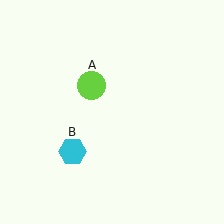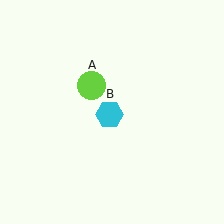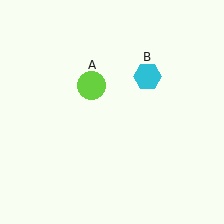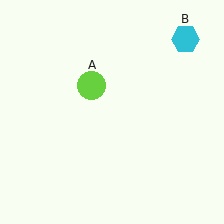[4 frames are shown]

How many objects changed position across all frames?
1 object changed position: cyan hexagon (object B).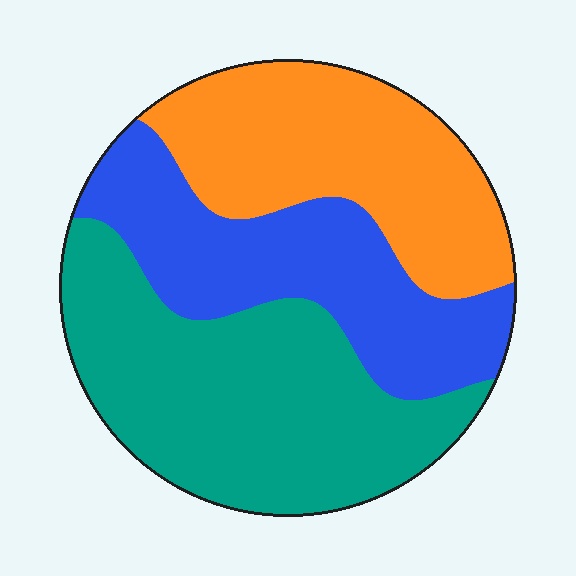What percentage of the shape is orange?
Orange covers 30% of the shape.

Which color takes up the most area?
Teal, at roughly 40%.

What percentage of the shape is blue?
Blue takes up between a sixth and a third of the shape.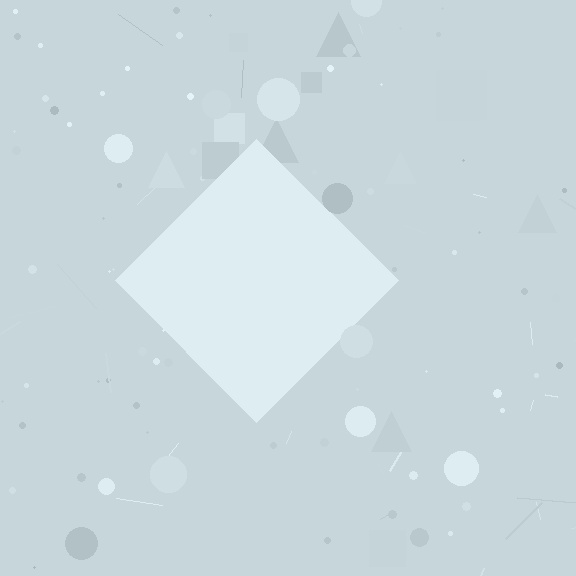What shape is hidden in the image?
A diamond is hidden in the image.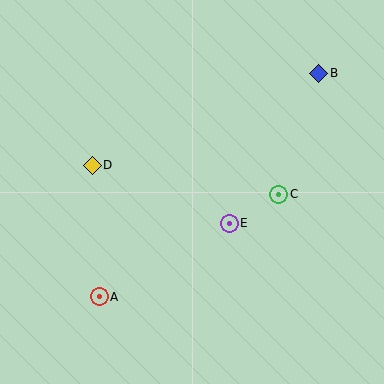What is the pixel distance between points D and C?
The distance between D and C is 189 pixels.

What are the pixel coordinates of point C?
Point C is at (279, 194).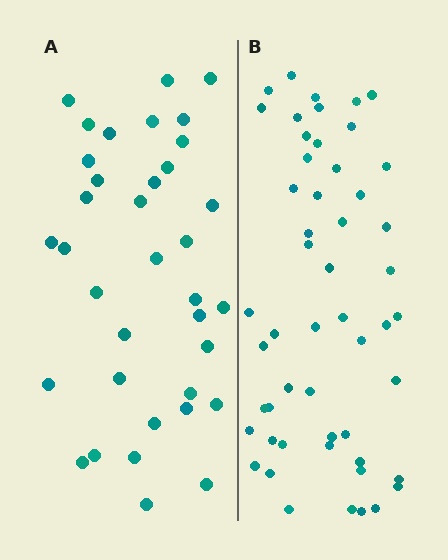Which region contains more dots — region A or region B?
Region B (the right region) has more dots.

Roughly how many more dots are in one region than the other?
Region B has approximately 15 more dots than region A.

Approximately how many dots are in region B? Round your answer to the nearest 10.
About 50 dots. (The exact count is 52, which rounds to 50.)